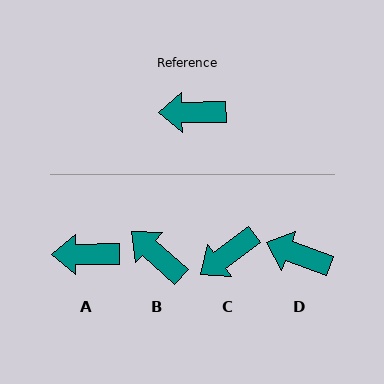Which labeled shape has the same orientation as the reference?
A.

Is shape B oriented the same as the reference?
No, it is off by about 43 degrees.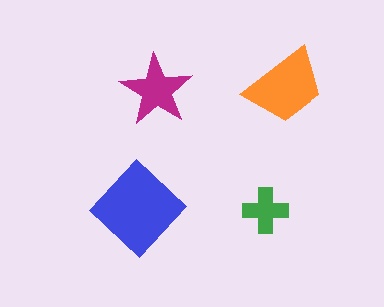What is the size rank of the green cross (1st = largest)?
4th.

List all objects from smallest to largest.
The green cross, the magenta star, the orange trapezoid, the blue diamond.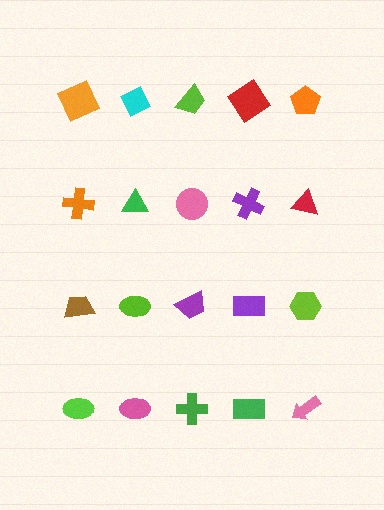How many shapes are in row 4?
5 shapes.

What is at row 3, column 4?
A purple rectangle.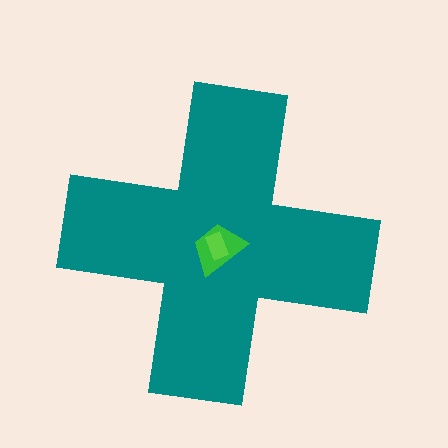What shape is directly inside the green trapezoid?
The lime rectangle.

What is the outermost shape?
The teal cross.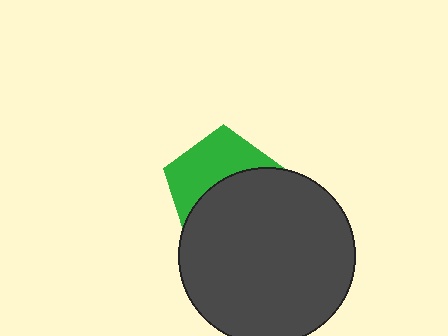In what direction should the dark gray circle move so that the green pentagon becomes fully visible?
The dark gray circle should move down. That is the shortest direction to clear the overlap and leave the green pentagon fully visible.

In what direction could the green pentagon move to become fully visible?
The green pentagon could move up. That would shift it out from behind the dark gray circle entirely.